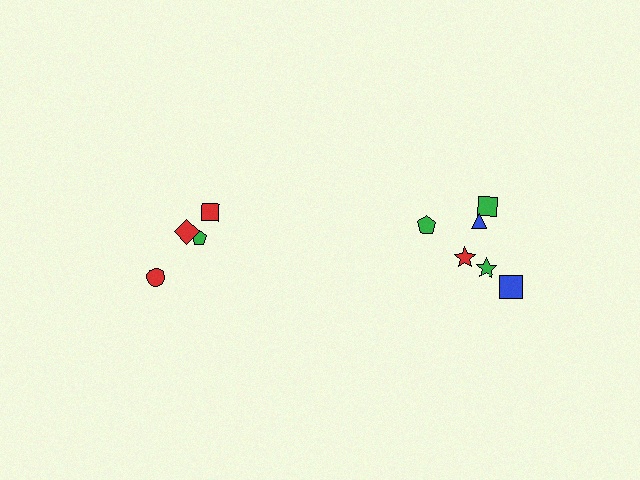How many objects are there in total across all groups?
There are 10 objects.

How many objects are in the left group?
There are 4 objects.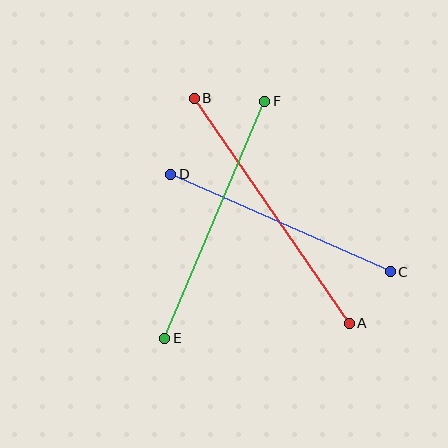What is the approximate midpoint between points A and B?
The midpoint is at approximately (272, 211) pixels.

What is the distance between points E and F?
The distance is approximately 257 pixels.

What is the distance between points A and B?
The distance is approximately 273 pixels.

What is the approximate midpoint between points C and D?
The midpoint is at approximately (280, 223) pixels.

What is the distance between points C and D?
The distance is approximately 240 pixels.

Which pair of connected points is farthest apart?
Points A and B are farthest apart.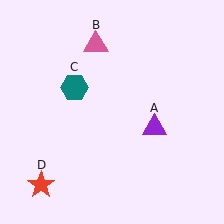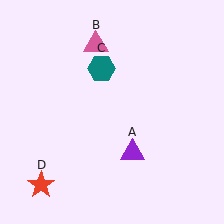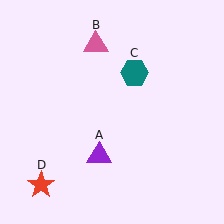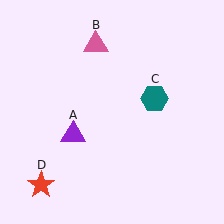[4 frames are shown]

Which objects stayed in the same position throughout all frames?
Pink triangle (object B) and red star (object D) remained stationary.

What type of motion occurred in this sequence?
The purple triangle (object A), teal hexagon (object C) rotated clockwise around the center of the scene.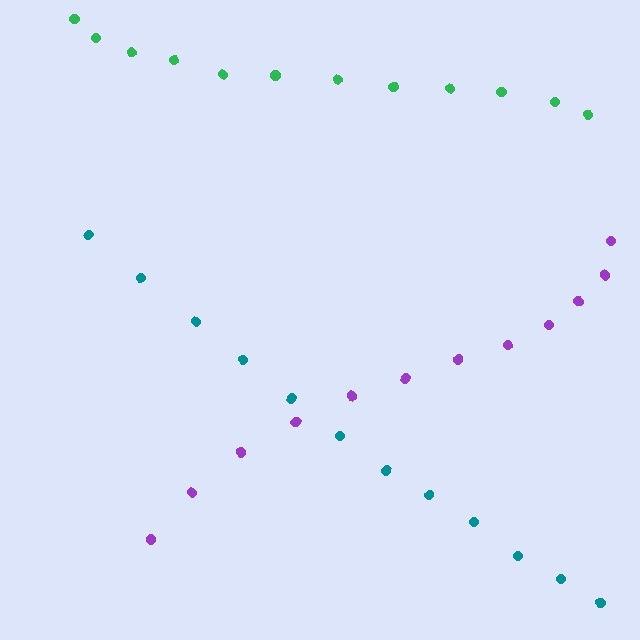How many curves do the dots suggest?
There are 3 distinct paths.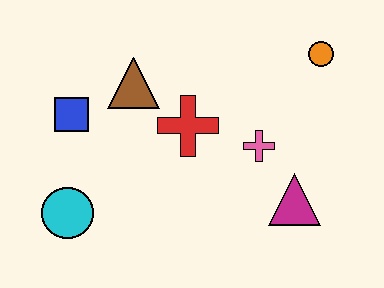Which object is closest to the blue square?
The brown triangle is closest to the blue square.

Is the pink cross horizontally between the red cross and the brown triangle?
No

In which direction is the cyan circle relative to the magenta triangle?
The cyan circle is to the left of the magenta triangle.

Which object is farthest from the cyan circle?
The orange circle is farthest from the cyan circle.